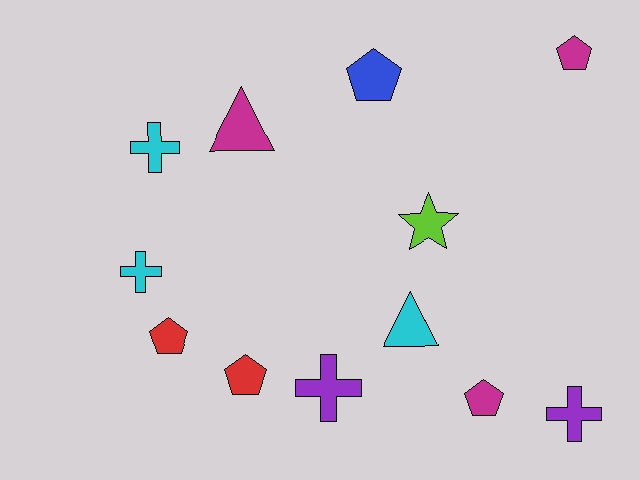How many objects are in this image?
There are 12 objects.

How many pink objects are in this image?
There are no pink objects.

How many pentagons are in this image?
There are 5 pentagons.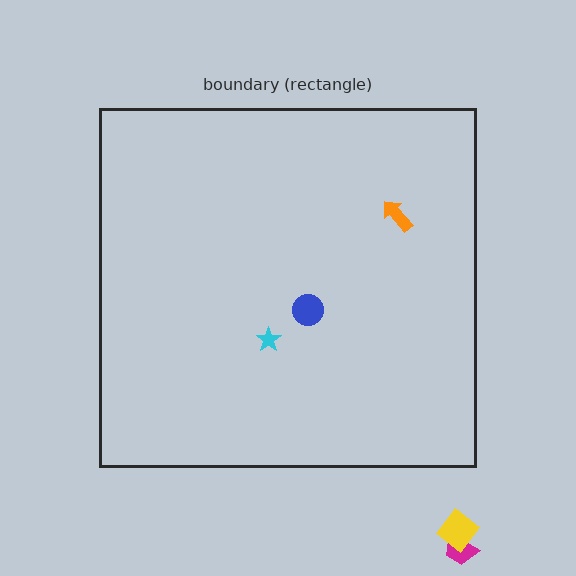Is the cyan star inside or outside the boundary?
Inside.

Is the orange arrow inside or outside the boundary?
Inside.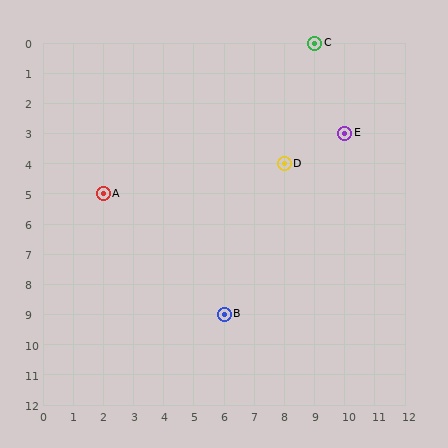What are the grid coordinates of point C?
Point C is at grid coordinates (9, 0).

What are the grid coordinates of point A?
Point A is at grid coordinates (2, 5).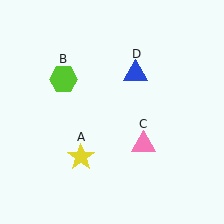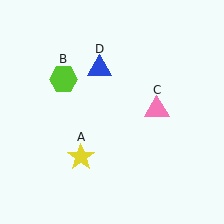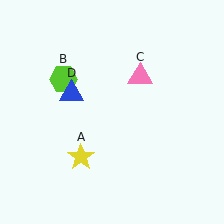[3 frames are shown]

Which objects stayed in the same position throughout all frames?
Yellow star (object A) and lime hexagon (object B) remained stationary.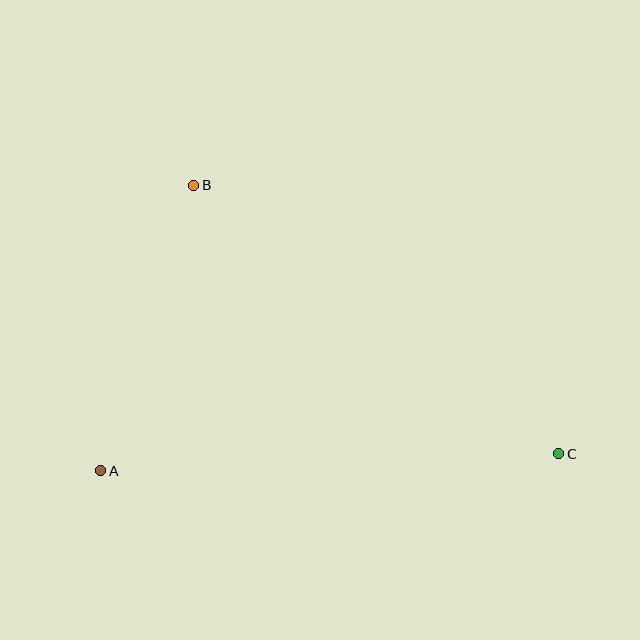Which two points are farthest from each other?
Points A and C are farthest from each other.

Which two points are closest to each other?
Points A and B are closest to each other.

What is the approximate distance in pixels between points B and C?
The distance between B and C is approximately 453 pixels.